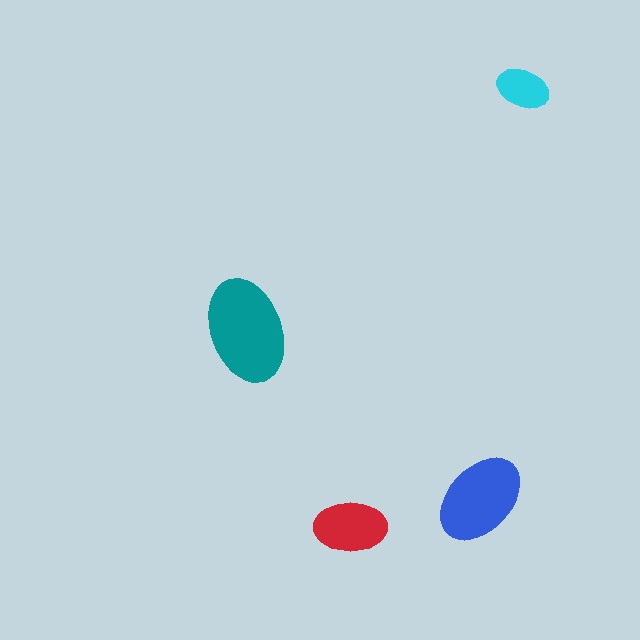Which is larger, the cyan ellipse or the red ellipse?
The red one.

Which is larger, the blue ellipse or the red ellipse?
The blue one.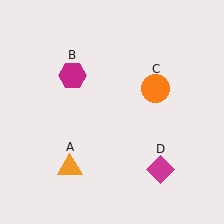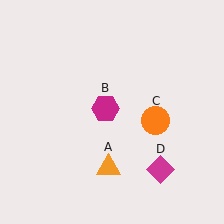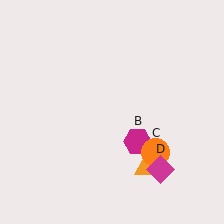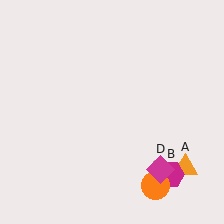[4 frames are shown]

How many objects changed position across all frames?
3 objects changed position: orange triangle (object A), magenta hexagon (object B), orange circle (object C).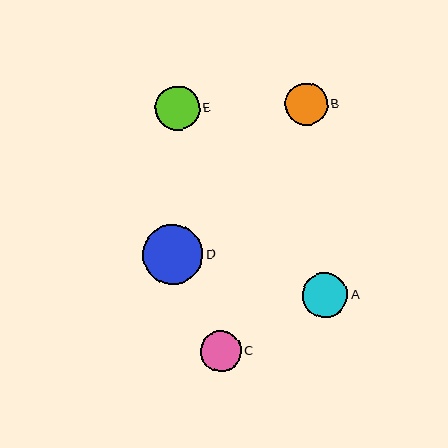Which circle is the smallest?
Circle C is the smallest with a size of approximately 41 pixels.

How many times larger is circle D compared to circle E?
Circle D is approximately 1.3 times the size of circle E.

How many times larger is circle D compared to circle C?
Circle D is approximately 1.5 times the size of circle C.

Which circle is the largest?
Circle D is the largest with a size of approximately 60 pixels.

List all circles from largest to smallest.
From largest to smallest: D, A, E, B, C.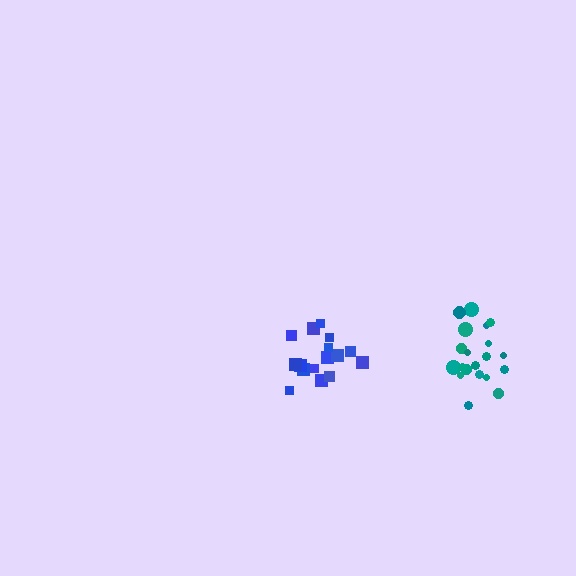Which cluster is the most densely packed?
Teal.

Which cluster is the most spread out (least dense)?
Blue.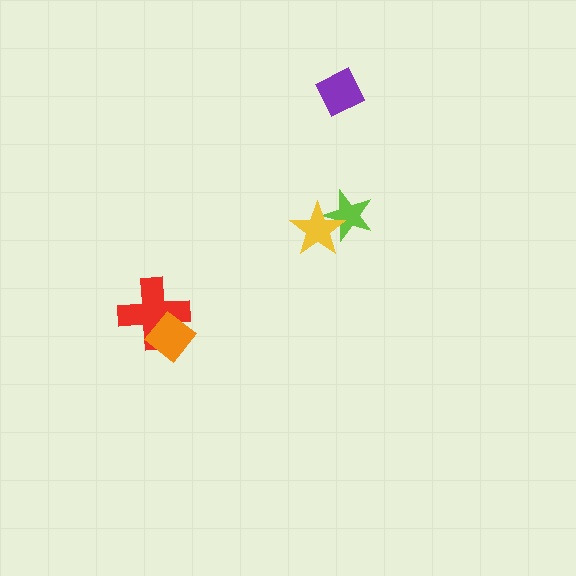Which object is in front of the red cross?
The orange diamond is in front of the red cross.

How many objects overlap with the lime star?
1 object overlaps with the lime star.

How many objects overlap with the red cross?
1 object overlaps with the red cross.